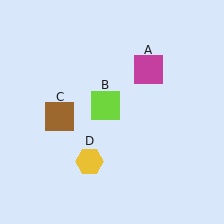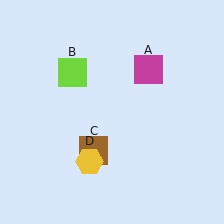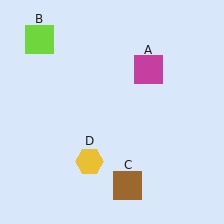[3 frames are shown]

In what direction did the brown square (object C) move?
The brown square (object C) moved down and to the right.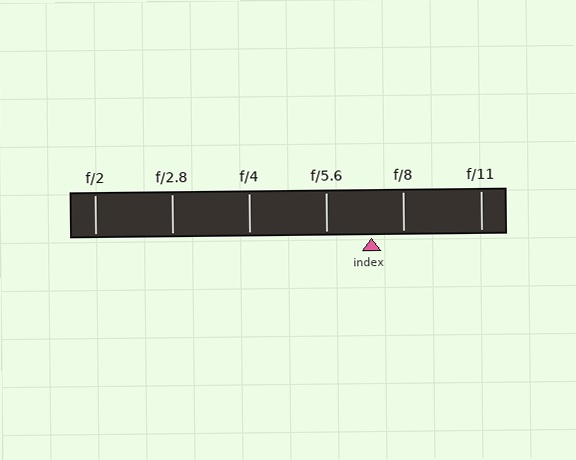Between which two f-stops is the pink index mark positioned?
The index mark is between f/5.6 and f/8.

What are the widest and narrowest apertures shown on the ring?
The widest aperture shown is f/2 and the narrowest is f/11.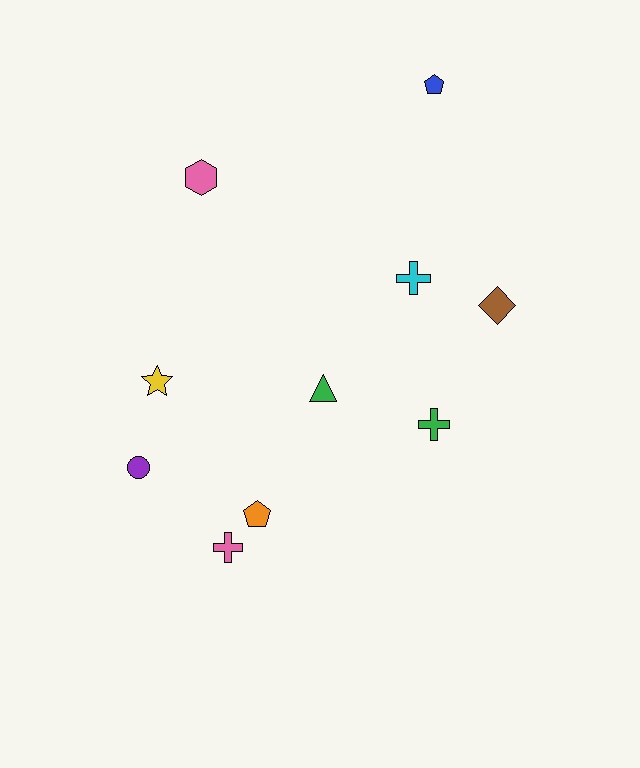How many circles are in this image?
There is 1 circle.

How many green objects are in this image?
There are 2 green objects.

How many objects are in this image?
There are 10 objects.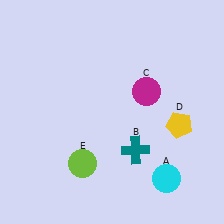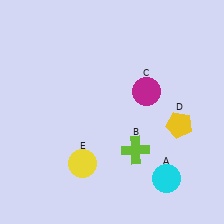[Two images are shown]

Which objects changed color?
B changed from teal to lime. E changed from lime to yellow.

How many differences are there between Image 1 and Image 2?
There are 2 differences between the two images.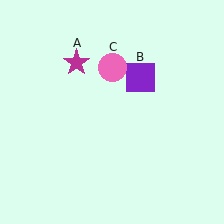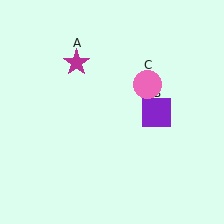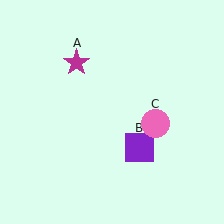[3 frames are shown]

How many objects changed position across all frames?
2 objects changed position: purple square (object B), pink circle (object C).